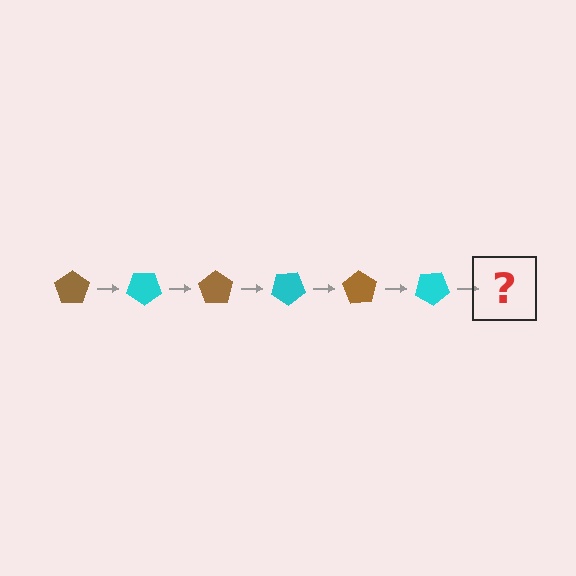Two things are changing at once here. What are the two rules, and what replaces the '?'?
The two rules are that it rotates 35 degrees each step and the color cycles through brown and cyan. The '?' should be a brown pentagon, rotated 210 degrees from the start.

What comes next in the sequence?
The next element should be a brown pentagon, rotated 210 degrees from the start.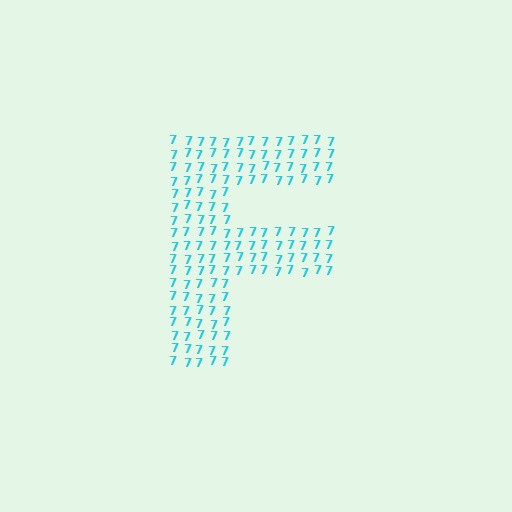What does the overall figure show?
The overall figure shows the letter F.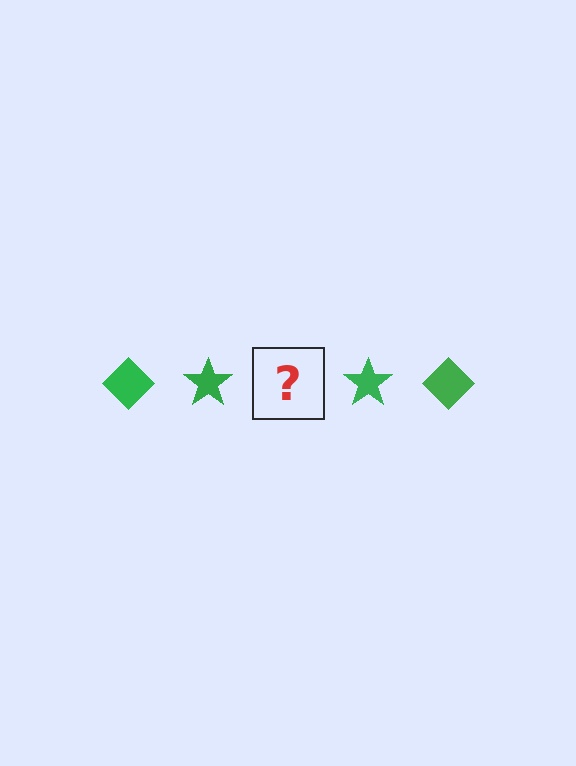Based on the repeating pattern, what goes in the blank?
The blank should be a green diamond.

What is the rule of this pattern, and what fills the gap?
The rule is that the pattern cycles through diamond, star shapes in green. The gap should be filled with a green diamond.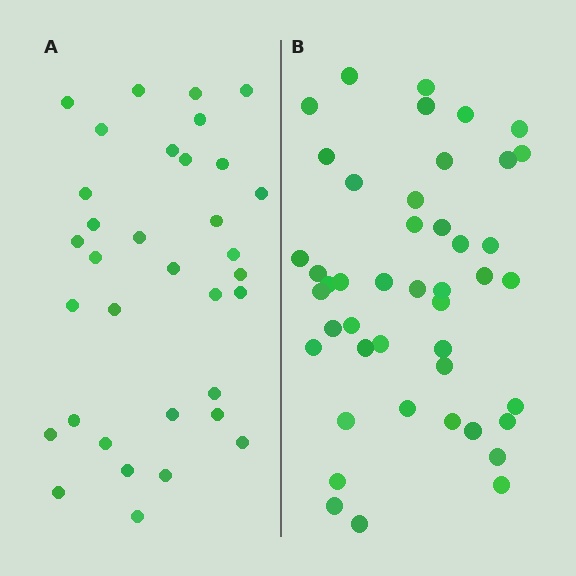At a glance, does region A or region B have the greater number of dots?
Region B (the right region) has more dots.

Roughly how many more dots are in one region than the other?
Region B has roughly 12 or so more dots than region A.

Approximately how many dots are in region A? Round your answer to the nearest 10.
About 30 dots. (The exact count is 34, which rounds to 30.)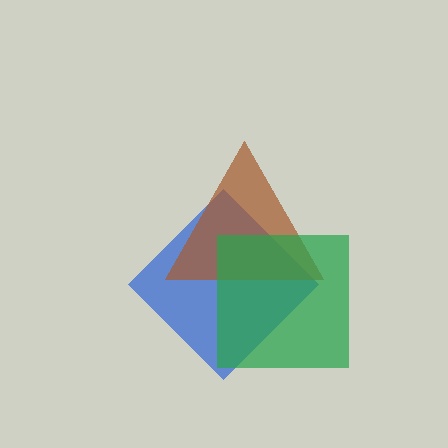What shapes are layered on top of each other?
The layered shapes are: a blue diamond, a brown triangle, a green square.